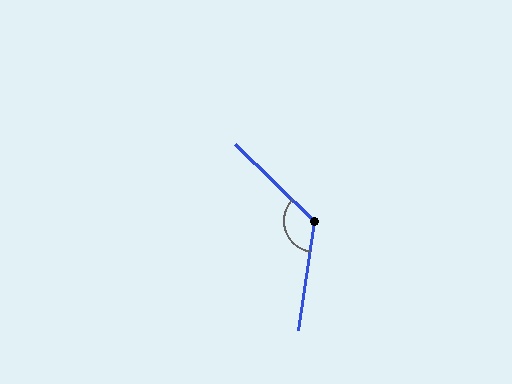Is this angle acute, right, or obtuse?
It is obtuse.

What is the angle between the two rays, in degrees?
Approximately 126 degrees.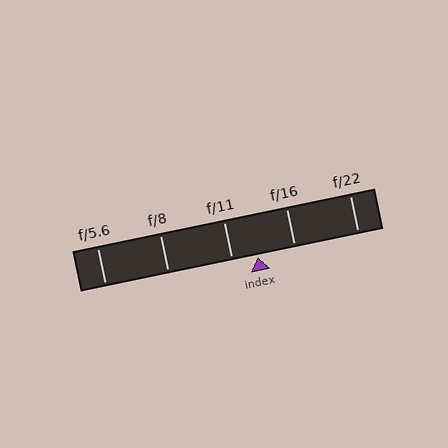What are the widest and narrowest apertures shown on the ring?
The widest aperture shown is f/5.6 and the narrowest is f/22.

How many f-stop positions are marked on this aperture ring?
There are 5 f-stop positions marked.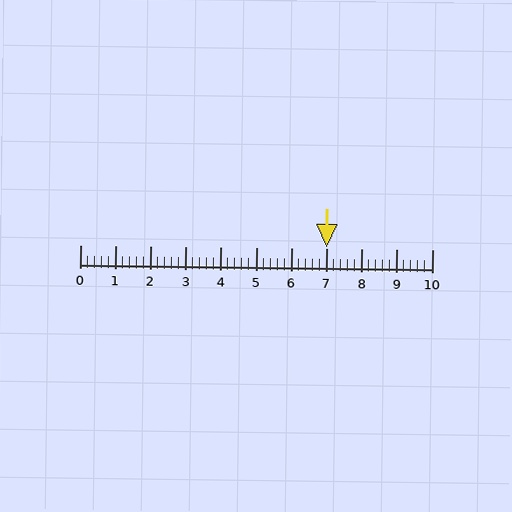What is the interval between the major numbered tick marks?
The major tick marks are spaced 1 units apart.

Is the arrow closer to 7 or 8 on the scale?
The arrow is closer to 7.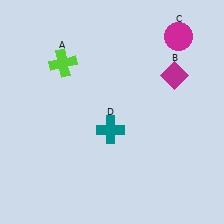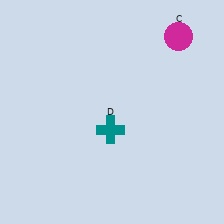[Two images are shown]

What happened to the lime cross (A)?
The lime cross (A) was removed in Image 2. It was in the top-left area of Image 1.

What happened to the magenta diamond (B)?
The magenta diamond (B) was removed in Image 2. It was in the top-right area of Image 1.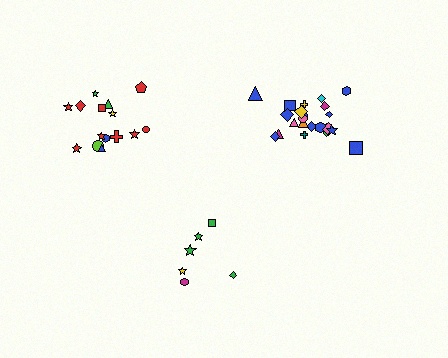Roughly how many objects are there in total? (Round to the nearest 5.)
Roughly 45 objects in total.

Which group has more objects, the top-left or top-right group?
The top-right group.